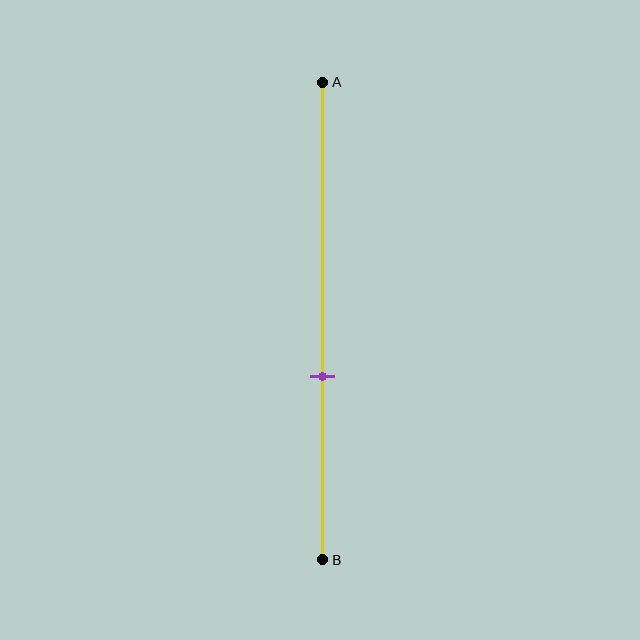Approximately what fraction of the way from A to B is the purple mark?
The purple mark is approximately 60% of the way from A to B.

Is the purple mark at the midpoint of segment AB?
No, the mark is at about 60% from A, not at the 50% midpoint.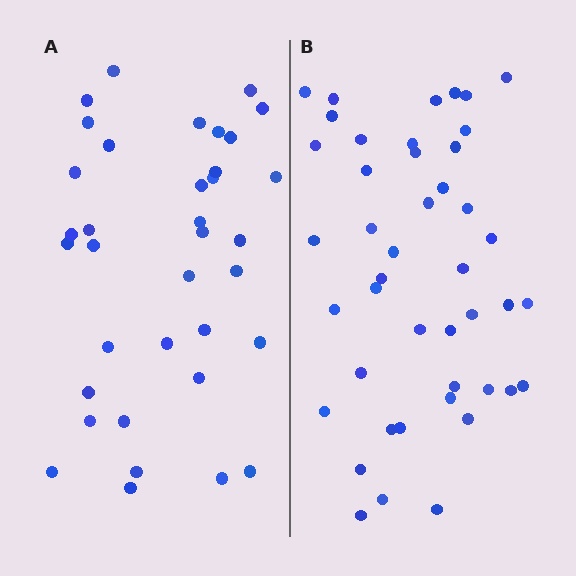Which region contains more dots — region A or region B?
Region B (the right region) has more dots.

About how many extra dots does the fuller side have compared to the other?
Region B has roughly 8 or so more dots than region A.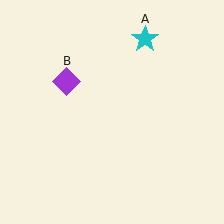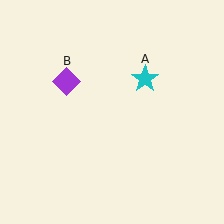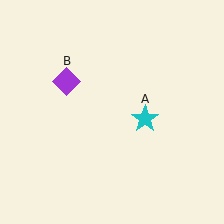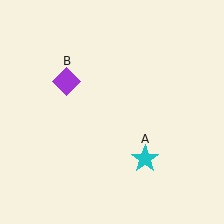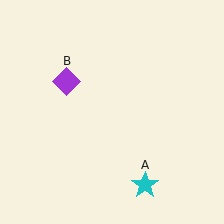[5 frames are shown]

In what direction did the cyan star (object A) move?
The cyan star (object A) moved down.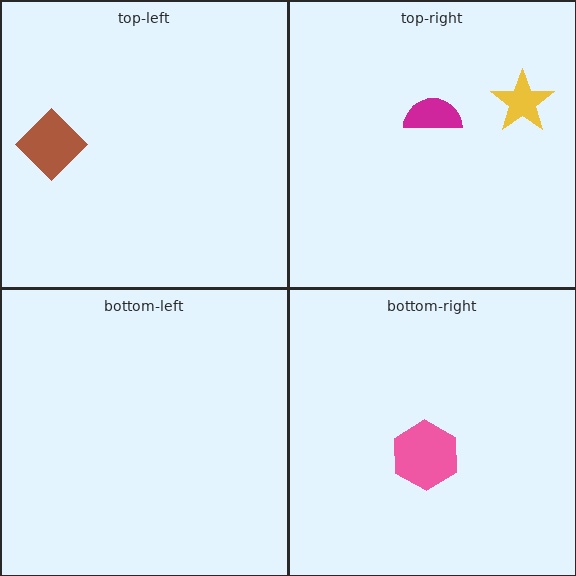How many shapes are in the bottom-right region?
1.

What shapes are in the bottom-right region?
The pink hexagon.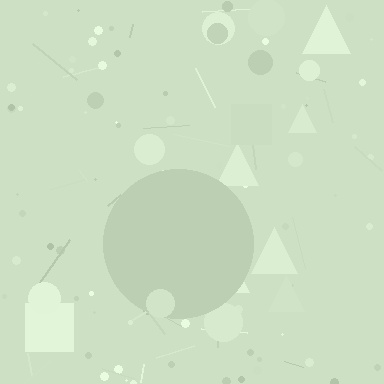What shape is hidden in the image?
A circle is hidden in the image.